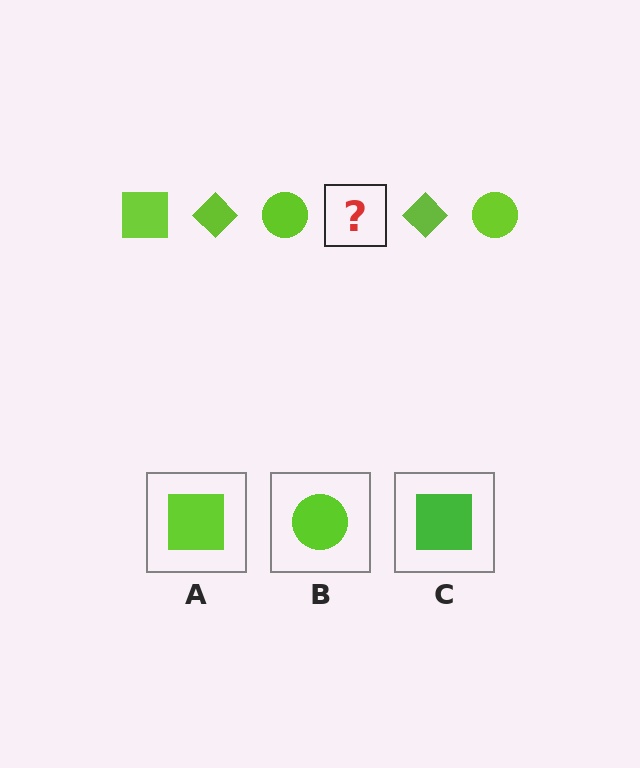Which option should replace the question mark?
Option A.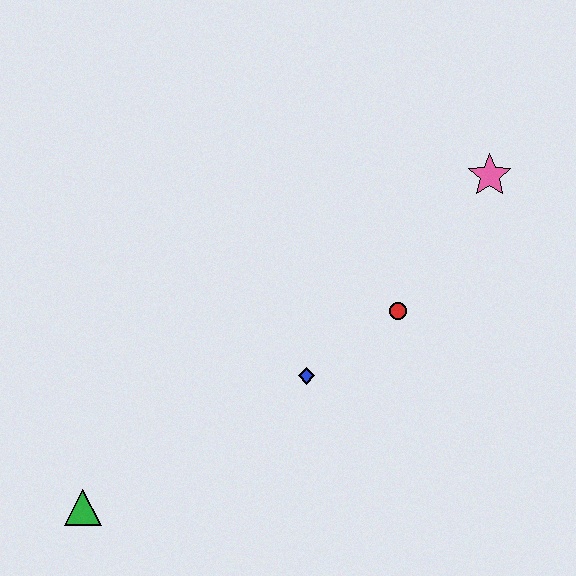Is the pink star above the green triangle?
Yes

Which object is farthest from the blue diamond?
The pink star is farthest from the blue diamond.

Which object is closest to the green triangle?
The blue diamond is closest to the green triangle.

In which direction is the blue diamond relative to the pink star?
The blue diamond is below the pink star.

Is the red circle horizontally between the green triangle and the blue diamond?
No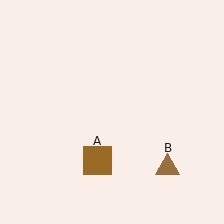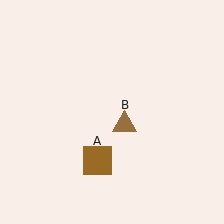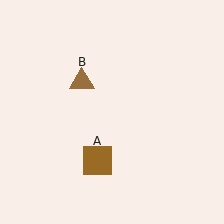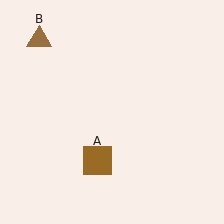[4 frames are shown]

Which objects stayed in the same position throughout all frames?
Brown square (object A) remained stationary.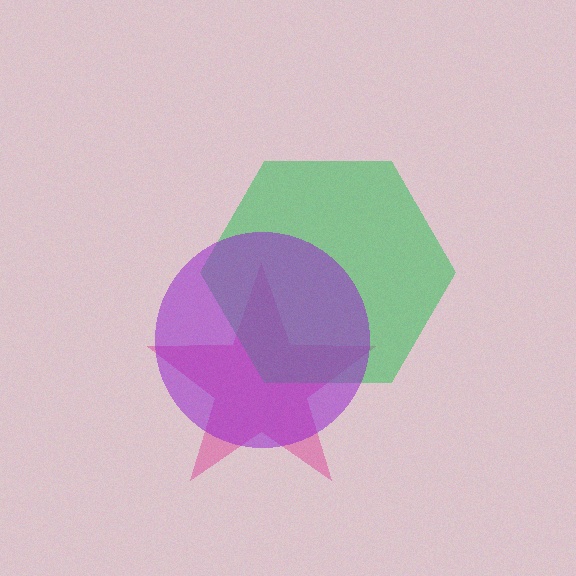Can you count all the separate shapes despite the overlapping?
Yes, there are 3 separate shapes.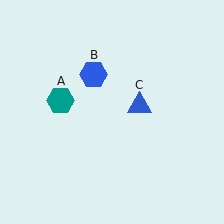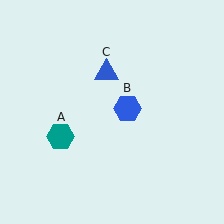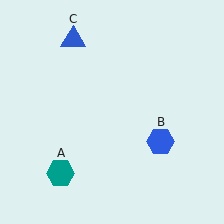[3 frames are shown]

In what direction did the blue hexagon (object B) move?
The blue hexagon (object B) moved down and to the right.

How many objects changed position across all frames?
3 objects changed position: teal hexagon (object A), blue hexagon (object B), blue triangle (object C).